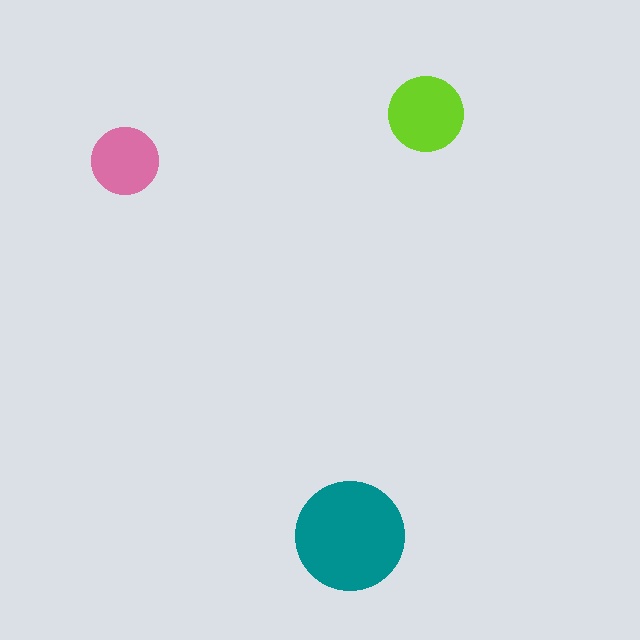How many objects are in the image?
There are 3 objects in the image.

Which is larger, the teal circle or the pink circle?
The teal one.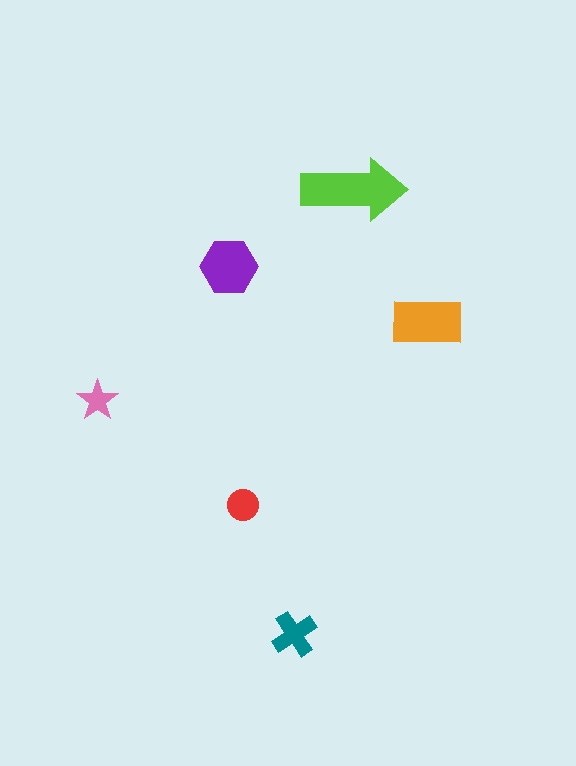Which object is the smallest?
The pink star.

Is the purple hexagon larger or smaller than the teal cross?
Larger.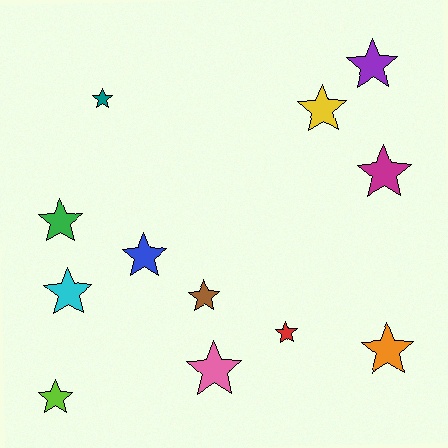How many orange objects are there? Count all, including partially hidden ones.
There is 1 orange object.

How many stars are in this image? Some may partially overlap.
There are 12 stars.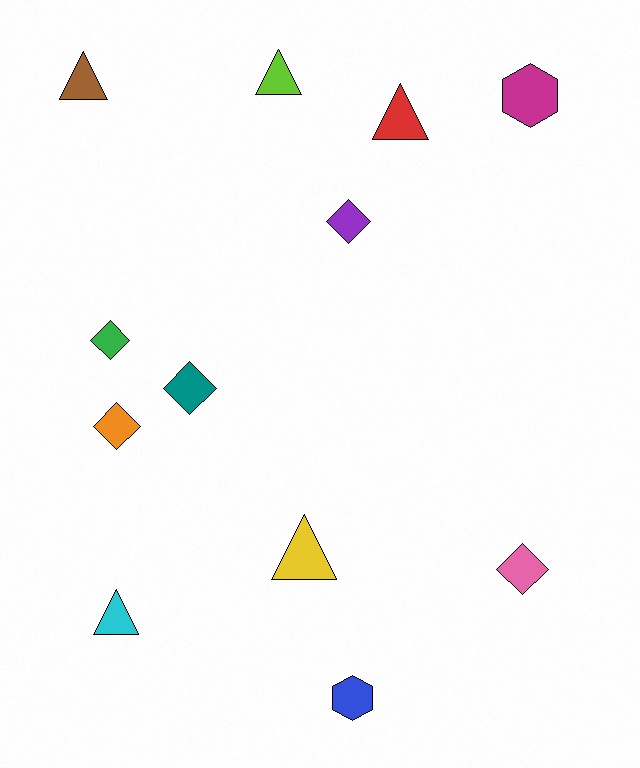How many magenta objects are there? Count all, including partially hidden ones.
There is 1 magenta object.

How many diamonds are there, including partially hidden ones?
There are 5 diamonds.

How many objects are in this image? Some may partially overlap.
There are 12 objects.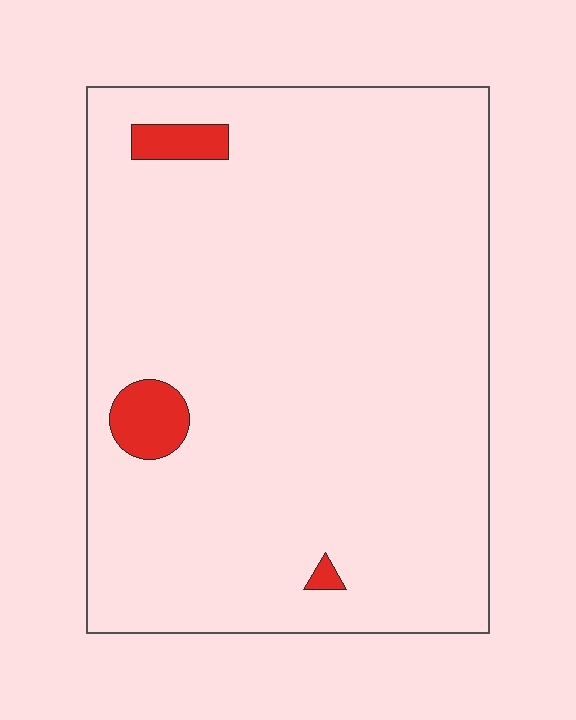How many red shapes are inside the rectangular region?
3.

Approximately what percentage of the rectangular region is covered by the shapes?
Approximately 5%.